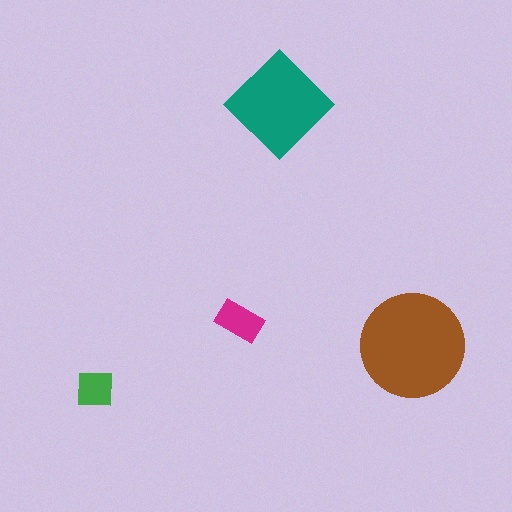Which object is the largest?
The brown circle.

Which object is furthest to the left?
The green square is leftmost.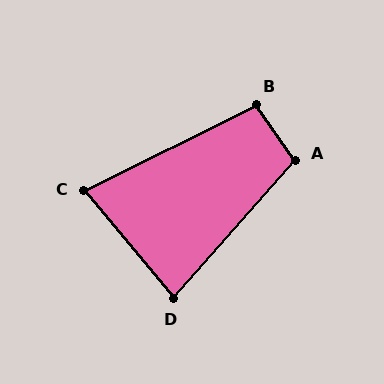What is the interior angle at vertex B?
Approximately 99 degrees (obtuse).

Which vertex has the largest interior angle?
A, at approximately 103 degrees.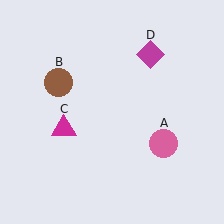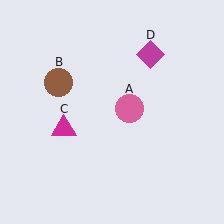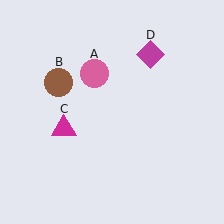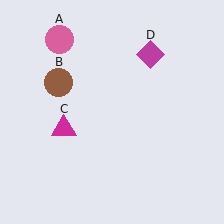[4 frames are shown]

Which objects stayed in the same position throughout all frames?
Brown circle (object B) and magenta triangle (object C) and magenta diamond (object D) remained stationary.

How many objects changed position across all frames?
1 object changed position: pink circle (object A).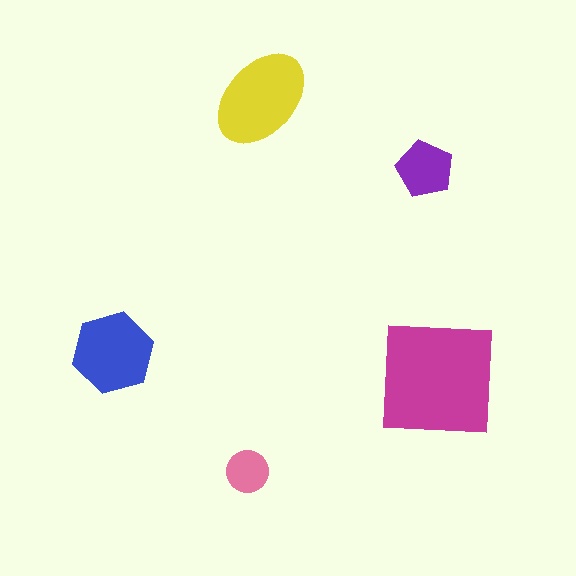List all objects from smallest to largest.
The pink circle, the purple pentagon, the blue hexagon, the yellow ellipse, the magenta square.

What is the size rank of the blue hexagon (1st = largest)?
3rd.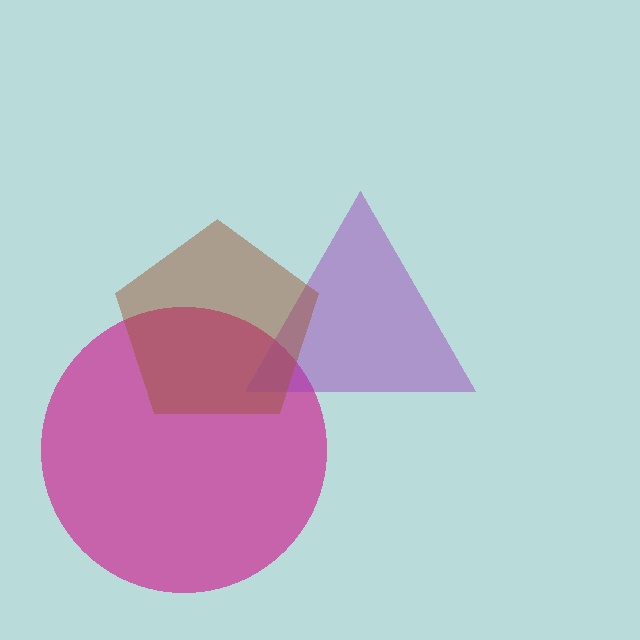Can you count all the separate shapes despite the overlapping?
Yes, there are 3 separate shapes.